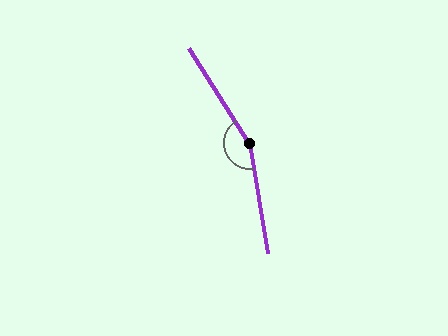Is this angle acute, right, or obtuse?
It is obtuse.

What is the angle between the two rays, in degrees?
Approximately 157 degrees.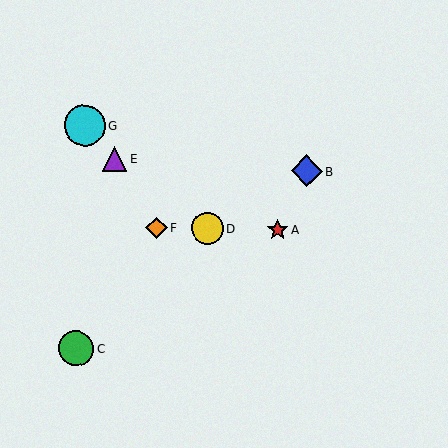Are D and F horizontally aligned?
Yes, both are at y≈229.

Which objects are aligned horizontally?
Objects A, D, F are aligned horizontally.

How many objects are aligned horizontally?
3 objects (A, D, F) are aligned horizontally.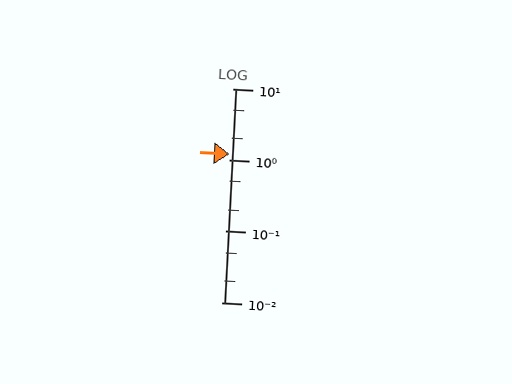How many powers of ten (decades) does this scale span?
The scale spans 3 decades, from 0.01 to 10.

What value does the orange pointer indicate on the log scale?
The pointer indicates approximately 1.2.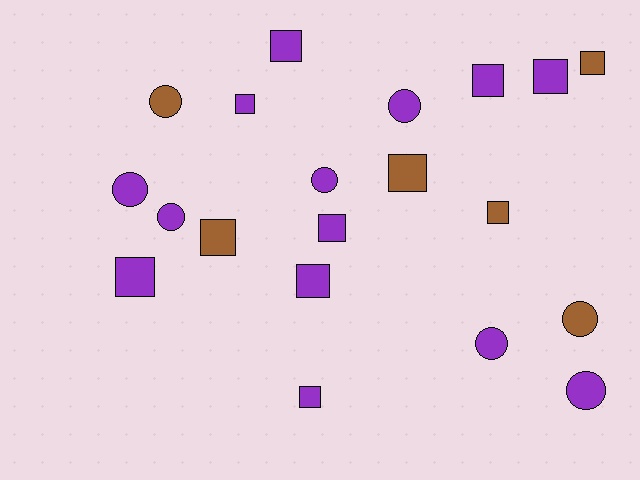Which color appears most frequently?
Purple, with 14 objects.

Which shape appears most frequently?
Square, with 12 objects.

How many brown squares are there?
There are 4 brown squares.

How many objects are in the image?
There are 20 objects.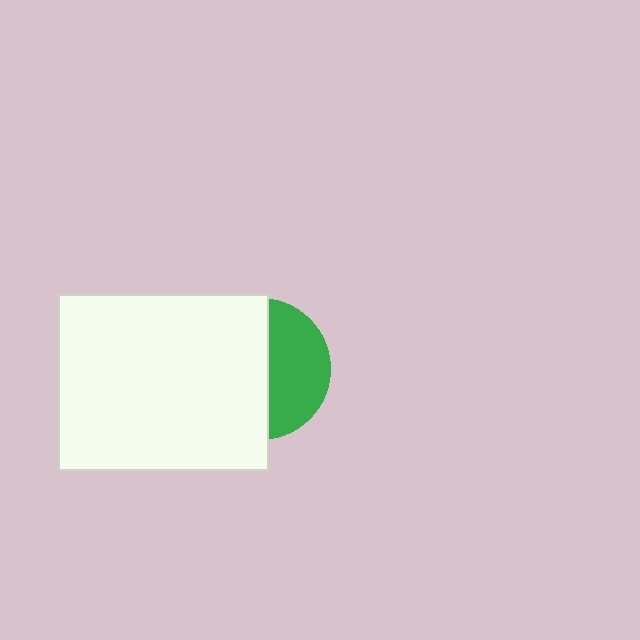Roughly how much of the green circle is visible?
A small part of it is visible (roughly 42%).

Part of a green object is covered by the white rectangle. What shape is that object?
It is a circle.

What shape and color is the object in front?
The object in front is a white rectangle.